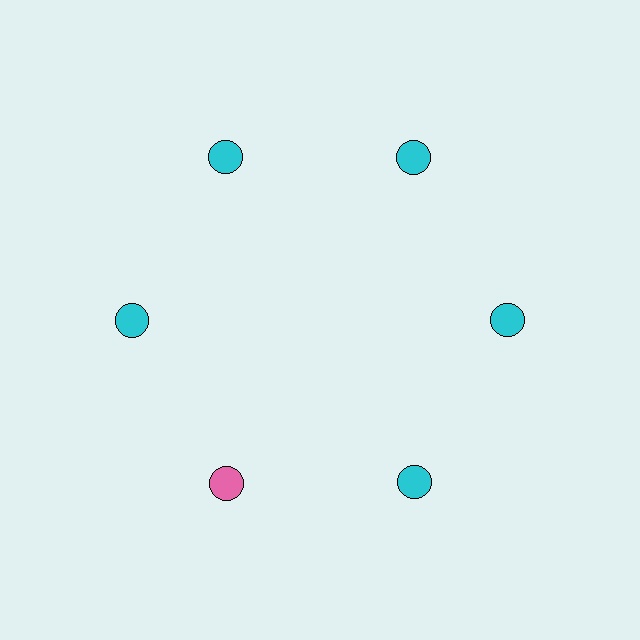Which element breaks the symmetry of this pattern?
The pink circle at roughly the 7 o'clock position breaks the symmetry. All other shapes are cyan circles.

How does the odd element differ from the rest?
It has a different color: pink instead of cyan.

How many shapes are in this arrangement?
There are 6 shapes arranged in a ring pattern.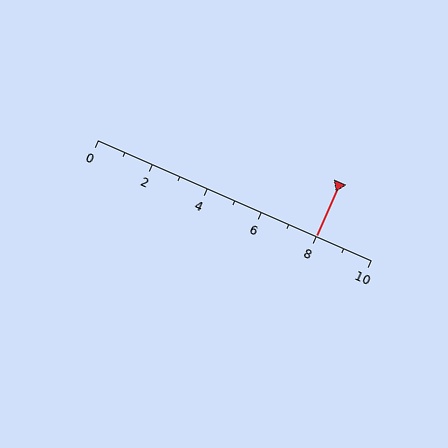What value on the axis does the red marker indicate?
The marker indicates approximately 8.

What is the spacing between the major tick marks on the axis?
The major ticks are spaced 2 apart.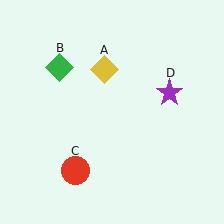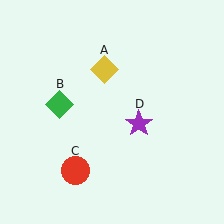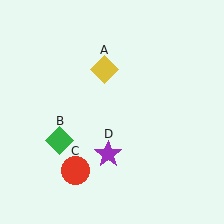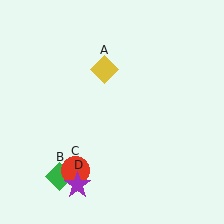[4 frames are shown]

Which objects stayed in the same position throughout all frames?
Yellow diamond (object A) and red circle (object C) remained stationary.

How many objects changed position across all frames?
2 objects changed position: green diamond (object B), purple star (object D).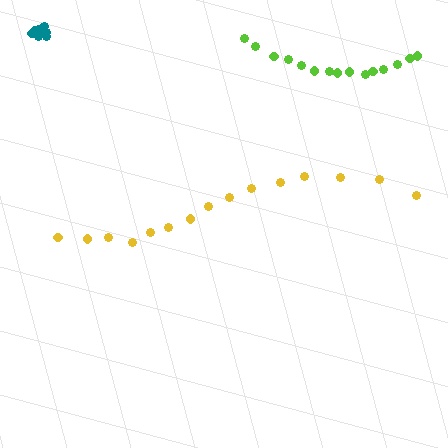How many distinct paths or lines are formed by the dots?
There are 3 distinct paths.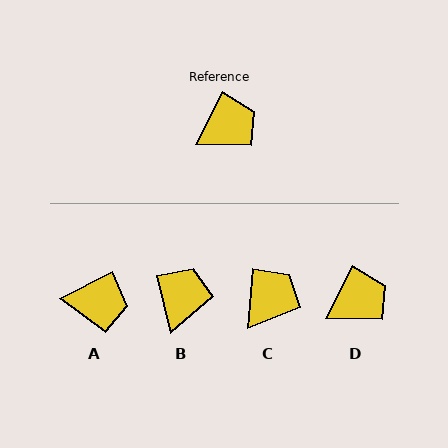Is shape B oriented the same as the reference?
No, it is off by about 41 degrees.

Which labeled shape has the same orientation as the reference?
D.